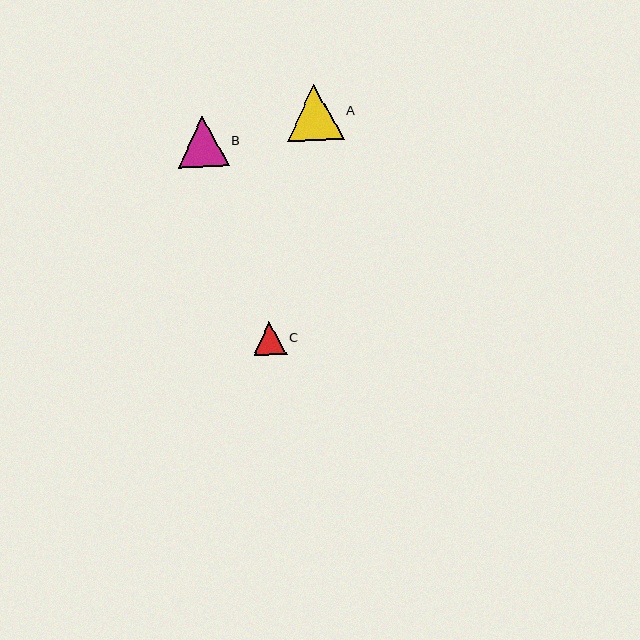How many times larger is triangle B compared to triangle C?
Triangle B is approximately 1.6 times the size of triangle C.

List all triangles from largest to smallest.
From largest to smallest: A, B, C.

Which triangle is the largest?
Triangle A is the largest with a size of approximately 56 pixels.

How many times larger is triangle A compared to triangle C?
Triangle A is approximately 1.7 times the size of triangle C.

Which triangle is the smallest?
Triangle C is the smallest with a size of approximately 33 pixels.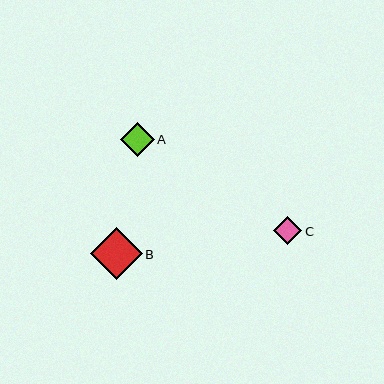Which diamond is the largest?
Diamond B is the largest with a size of approximately 52 pixels.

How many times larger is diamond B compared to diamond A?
Diamond B is approximately 1.6 times the size of diamond A.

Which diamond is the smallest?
Diamond C is the smallest with a size of approximately 28 pixels.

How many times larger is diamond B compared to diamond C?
Diamond B is approximately 1.9 times the size of diamond C.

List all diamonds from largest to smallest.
From largest to smallest: B, A, C.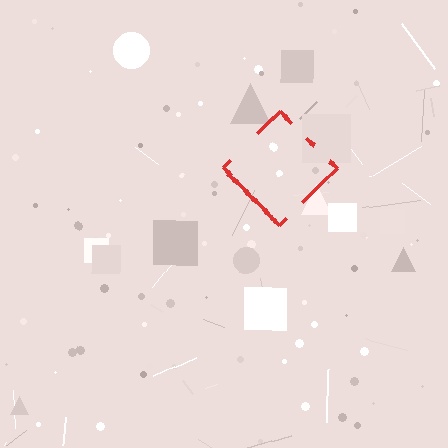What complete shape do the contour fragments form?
The contour fragments form a diamond.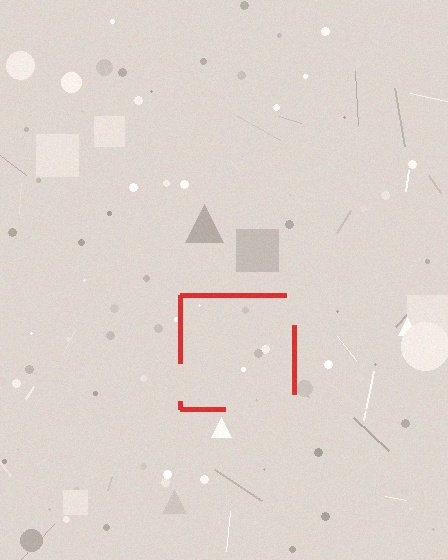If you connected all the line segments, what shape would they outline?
They would outline a square.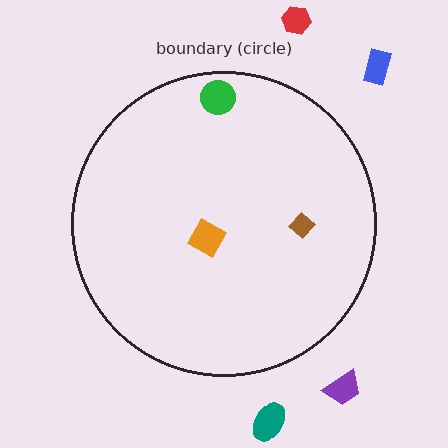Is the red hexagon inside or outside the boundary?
Outside.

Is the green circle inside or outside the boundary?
Inside.